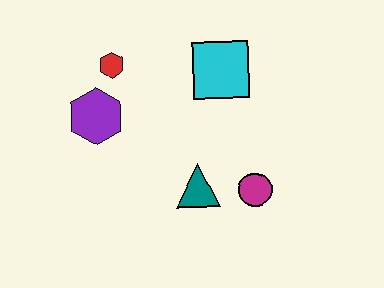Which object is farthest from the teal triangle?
The red hexagon is farthest from the teal triangle.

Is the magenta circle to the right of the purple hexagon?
Yes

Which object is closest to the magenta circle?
The teal triangle is closest to the magenta circle.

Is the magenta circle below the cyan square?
Yes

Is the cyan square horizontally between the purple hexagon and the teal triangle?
No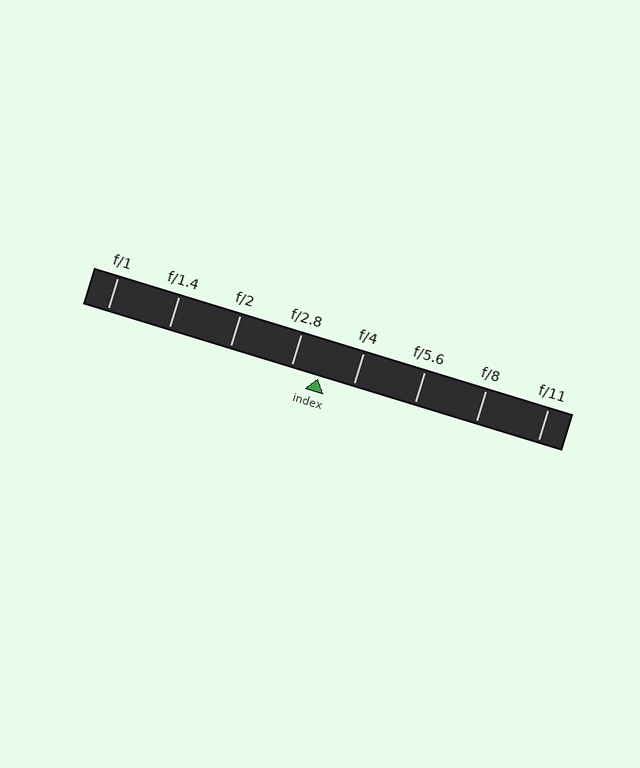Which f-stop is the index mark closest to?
The index mark is closest to f/2.8.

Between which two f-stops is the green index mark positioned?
The index mark is between f/2.8 and f/4.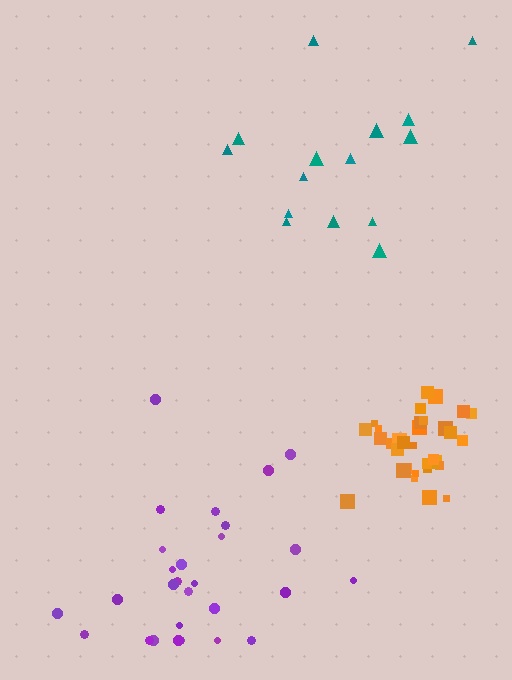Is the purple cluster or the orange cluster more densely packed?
Orange.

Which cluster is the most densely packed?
Orange.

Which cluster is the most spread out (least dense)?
Teal.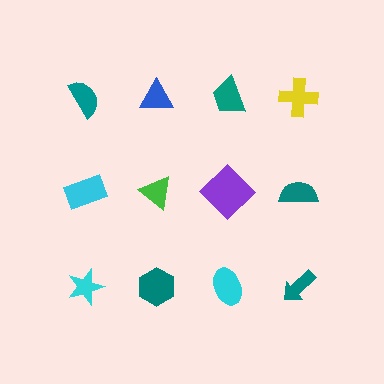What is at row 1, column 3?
A teal trapezoid.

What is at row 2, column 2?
A green triangle.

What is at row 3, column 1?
A cyan star.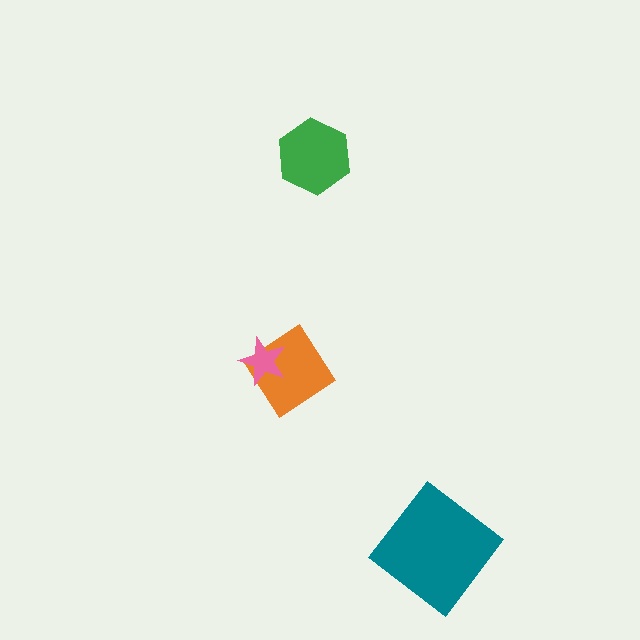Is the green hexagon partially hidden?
No, no other shape covers it.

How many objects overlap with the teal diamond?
0 objects overlap with the teal diamond.